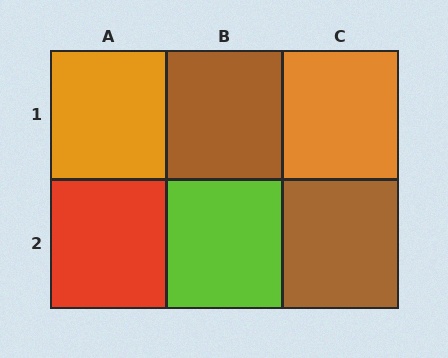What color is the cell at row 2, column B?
Lime.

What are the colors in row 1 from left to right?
Orange, brown, orange.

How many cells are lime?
1 cell is lime.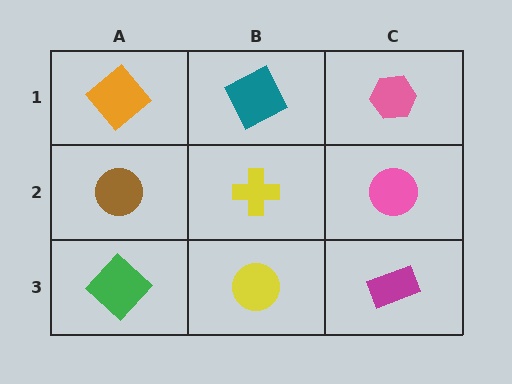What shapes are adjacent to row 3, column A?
A brown circle (row 2, column A), a yellow circle (row 3, column B).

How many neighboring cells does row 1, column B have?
3.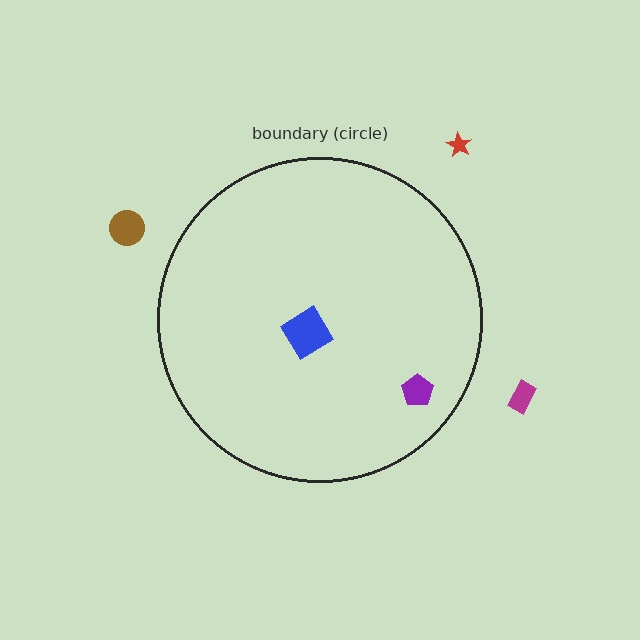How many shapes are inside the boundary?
2 inside, 3 outside.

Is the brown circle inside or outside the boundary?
Outside.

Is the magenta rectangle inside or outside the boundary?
Outside.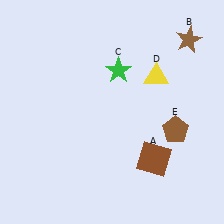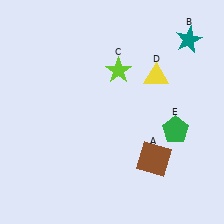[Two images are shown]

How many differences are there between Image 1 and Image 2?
There are 3 differences between the two images.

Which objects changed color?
B changed from brown to teal. C changed from green to lime. E changed from brown to green.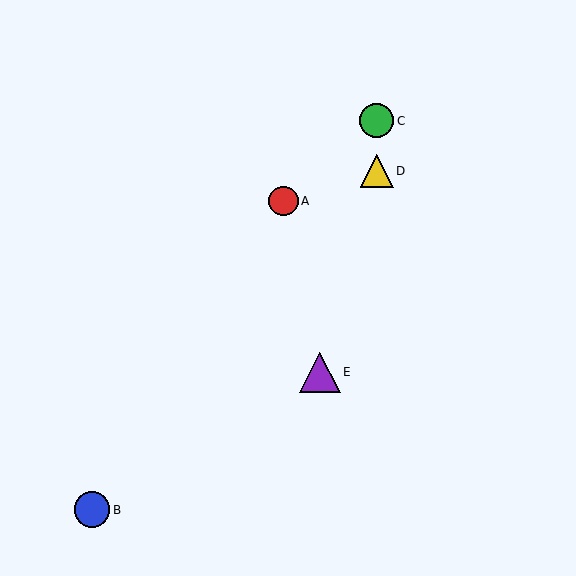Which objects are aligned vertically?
Objects C, D are aligned vertically.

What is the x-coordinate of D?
Object D is at x≈377.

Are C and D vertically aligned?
Yes, both are at x≈377.